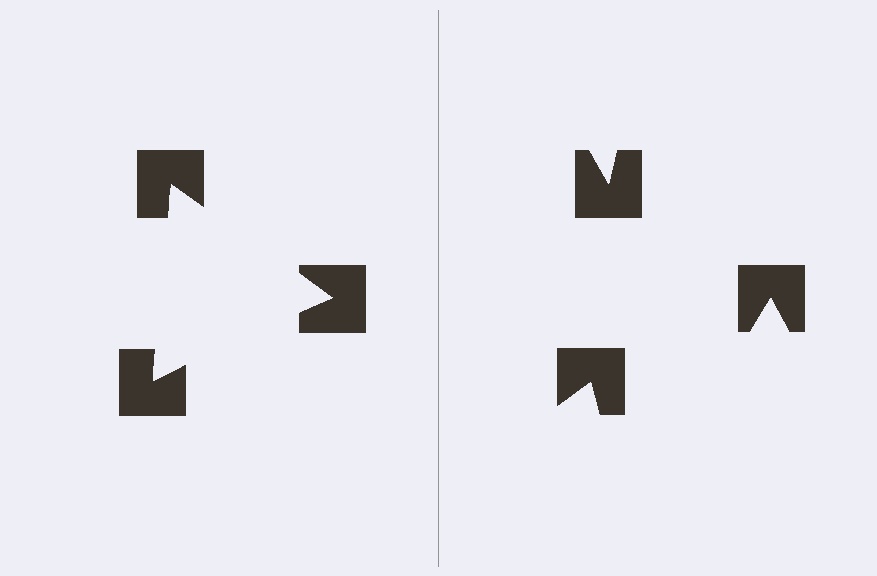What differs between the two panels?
The notched squares are positioned identically on both sides; only the wedge orientations differ. On the left they align to a triangle; on the right they are misaligned.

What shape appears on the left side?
An illusory triangle.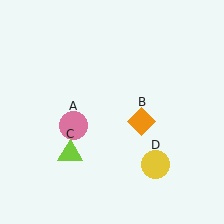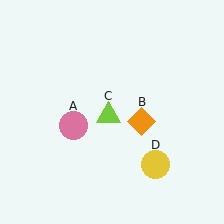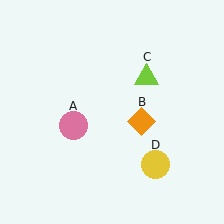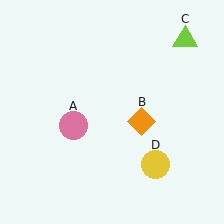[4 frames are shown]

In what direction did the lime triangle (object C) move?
The lime triangle (object C) moved up and to the right.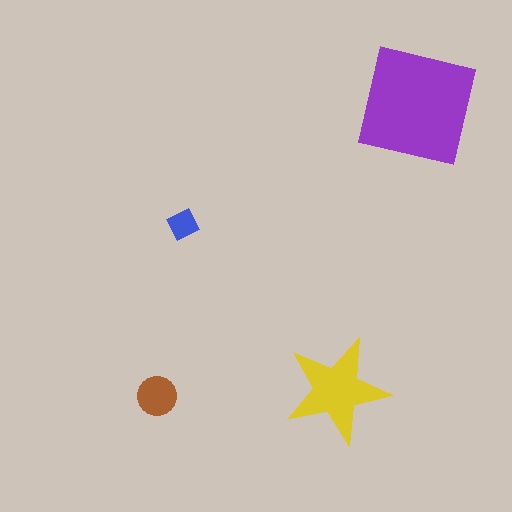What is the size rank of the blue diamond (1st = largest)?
4th.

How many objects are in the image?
There are 4 objects in the image.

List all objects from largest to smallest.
The purple square, the yellow star, the brown circle, the blue diamond.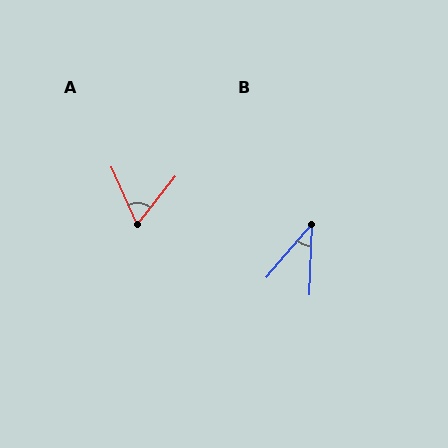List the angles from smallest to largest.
B (38°), A (62°).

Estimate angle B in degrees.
Approximately 38 degrees.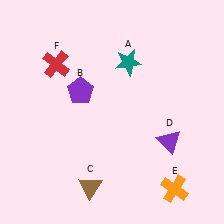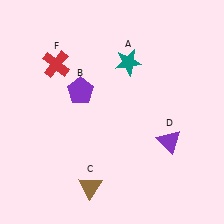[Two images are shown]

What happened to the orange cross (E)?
The orange cross (E) was removed in Image 2. It was in the bottom-right area of Image 1.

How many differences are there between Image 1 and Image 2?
There is 1 difference between the two images.